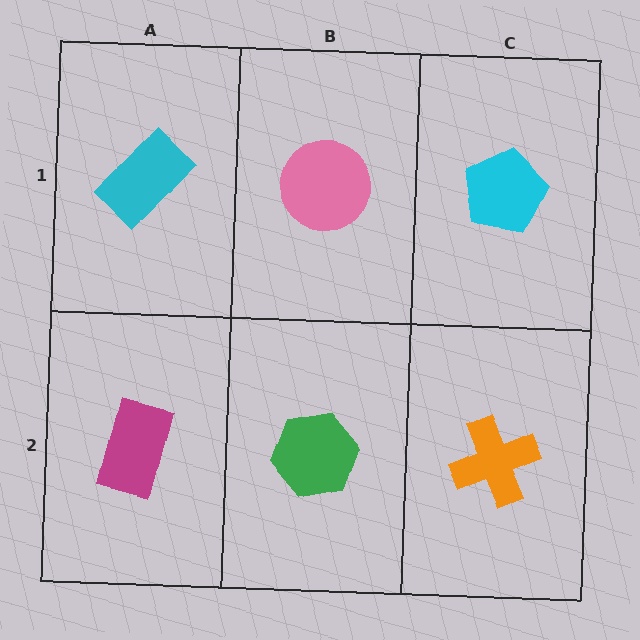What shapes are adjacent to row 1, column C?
An orange cross (row 2, column C), a pink circle (row 1, column B).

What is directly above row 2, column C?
A cyan pentagon.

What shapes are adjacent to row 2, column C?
A cyan pentagon (row 1, column C), a green hexagon (row 2, column B).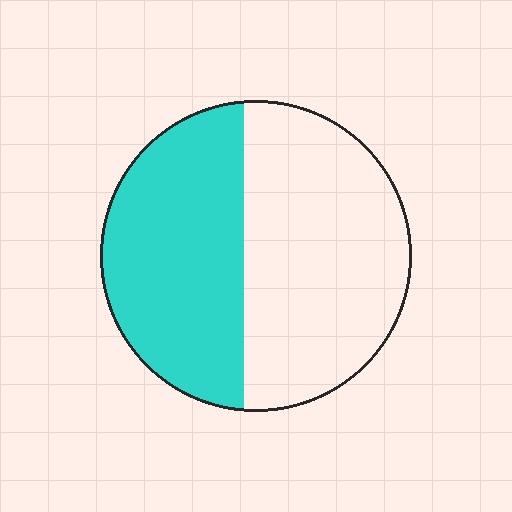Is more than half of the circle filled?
No.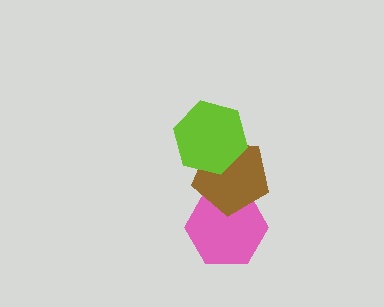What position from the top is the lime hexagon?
The lime hexagon is 1st from the top.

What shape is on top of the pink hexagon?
The brown pentagon is on top of the pink hexagon.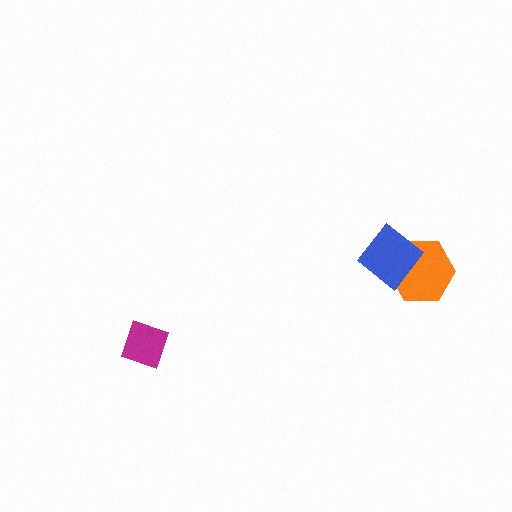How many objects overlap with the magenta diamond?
0 objects overlap with the magenta diamond.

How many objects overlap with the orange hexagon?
1 object overlaps with the orange hexagon.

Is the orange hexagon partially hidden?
Yes, it is partially covered by another shape.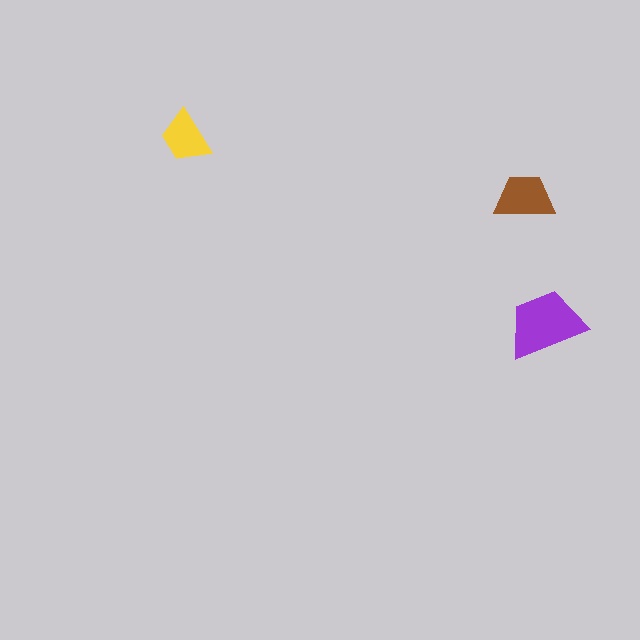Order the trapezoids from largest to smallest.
the purple one, the brown one, the yellow one.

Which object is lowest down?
The purple trapezoid is bottommost.